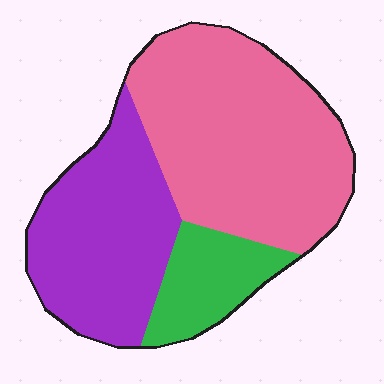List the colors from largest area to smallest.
From largest to smallest: pink, purple, green.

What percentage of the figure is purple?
Purple covers 35% of the figure.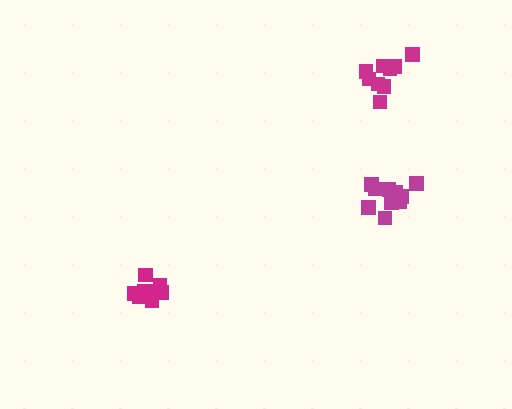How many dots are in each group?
Group 1: 9 dots, Group 2: 9 dots, Group 3: 11 dots (29 total).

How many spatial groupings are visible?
There are 3 spatial groupings.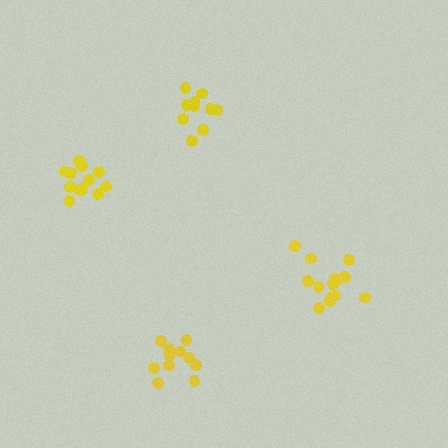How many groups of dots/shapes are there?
There are 4 groups.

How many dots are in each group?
Group 1: 11 dots, Group 2: 15 dots, Group 3: 10 dots, Group 4: 13 dots (49 total).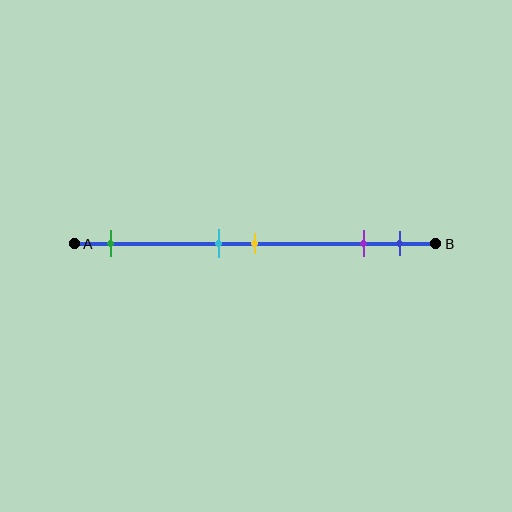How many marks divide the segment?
There are 5 marks dividing the segment.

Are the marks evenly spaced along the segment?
No, the marks are not evenly spaced.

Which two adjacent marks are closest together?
The cyan and yellow marks are the closest adjacent pair.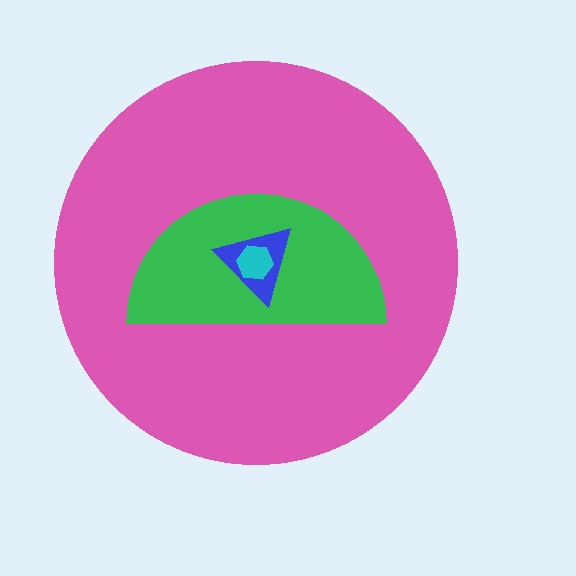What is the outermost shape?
The pink circle.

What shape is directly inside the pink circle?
The green semicircle.